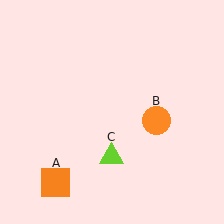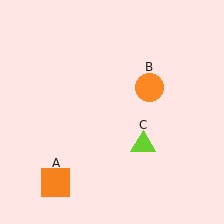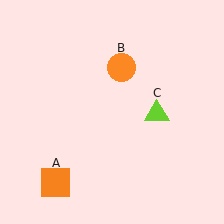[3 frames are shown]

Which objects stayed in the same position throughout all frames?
Orange square (object A) remained stationary.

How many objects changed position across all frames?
2 objects changed position: orange circle (object B), lime triangle (object C).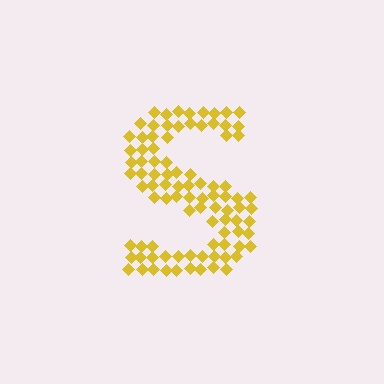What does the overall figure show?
The overall figure shows the letter S.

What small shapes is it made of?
It is made of small diamonds.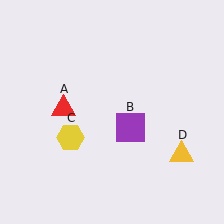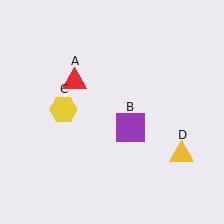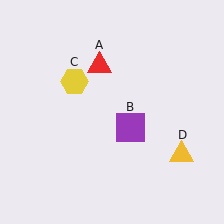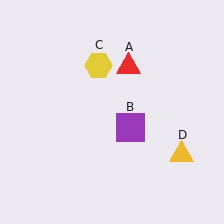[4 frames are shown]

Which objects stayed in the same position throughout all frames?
Purple square (object B) and yellow triangle (object D) remained stationary.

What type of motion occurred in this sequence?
The red triangle (object A), yellow hexagon (object C) rotated clockwise around the center of the scene.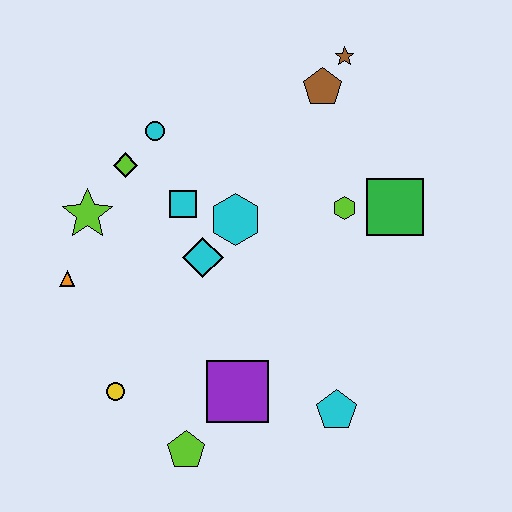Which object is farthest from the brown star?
The lime pentagon is farthest from the brown star.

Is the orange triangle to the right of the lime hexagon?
No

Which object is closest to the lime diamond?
The cyan circle is closest to the lime diamond.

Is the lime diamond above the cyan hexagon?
Yes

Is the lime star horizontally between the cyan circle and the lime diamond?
No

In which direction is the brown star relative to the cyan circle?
The brown star is to the right of the cyan circle.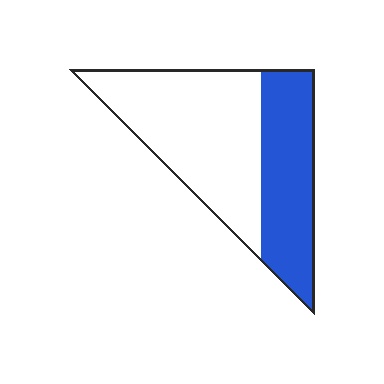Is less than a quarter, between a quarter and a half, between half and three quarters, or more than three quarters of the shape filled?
Between a quarter and a half.